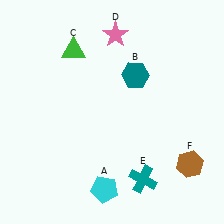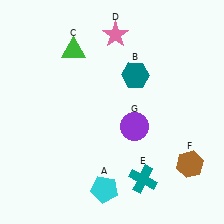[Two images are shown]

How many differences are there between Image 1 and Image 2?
There is 1 difference between the two images.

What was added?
A purple circle (G) was added in Image 2.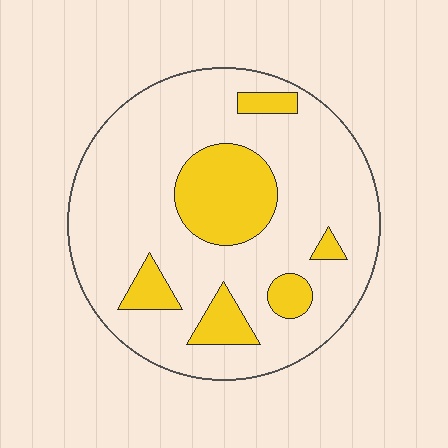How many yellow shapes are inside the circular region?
6.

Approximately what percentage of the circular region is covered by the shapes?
Approximately 20%.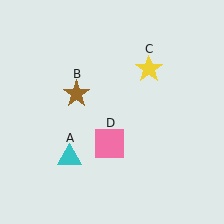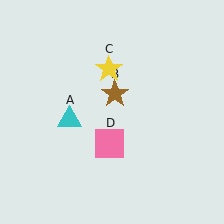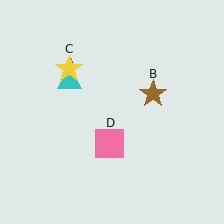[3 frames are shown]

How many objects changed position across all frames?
3 objects changed position: cyan triangle (object A), brown star (object B), yellow star (object C).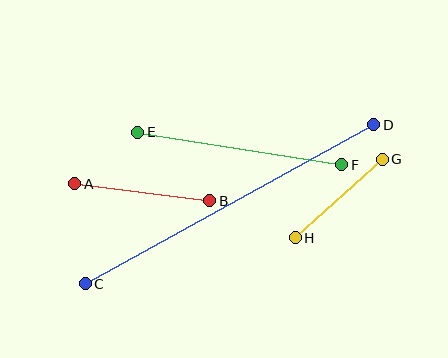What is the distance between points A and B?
The distance is approximately 136 pixels.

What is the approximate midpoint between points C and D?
The midpoint is at approximately (230, 204) pixels.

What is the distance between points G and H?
The distance is approximately 117 pixels.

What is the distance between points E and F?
The distance is approximately 207 pixels.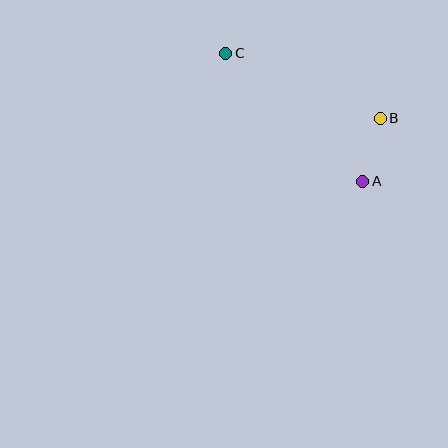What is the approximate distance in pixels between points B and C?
The distance between B and C is approximately 167 pixels.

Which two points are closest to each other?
Points A and B are closest to each other.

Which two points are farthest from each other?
Points A and C are farthest from each other.